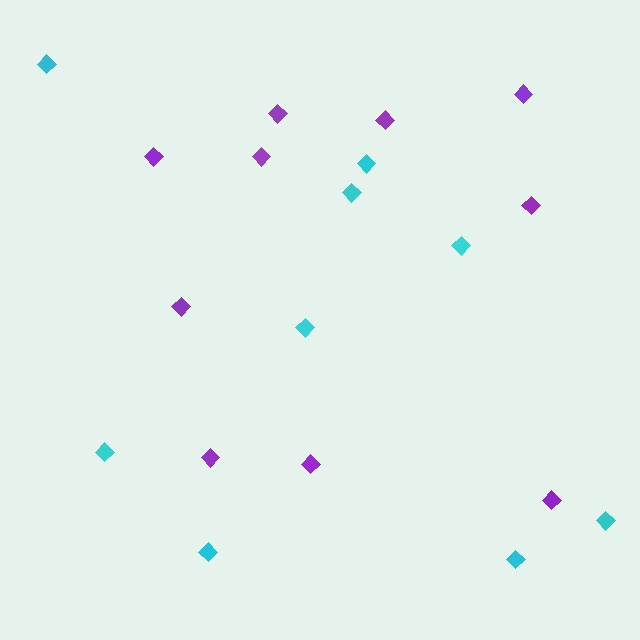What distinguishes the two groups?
There are 2 groups: one group of cyan diamonds (9) and one group of purple diamonds (10).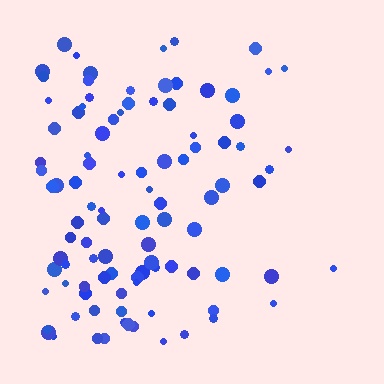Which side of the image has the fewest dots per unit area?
The right.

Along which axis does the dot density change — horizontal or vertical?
Horizontal.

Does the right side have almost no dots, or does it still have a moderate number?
Still a moderate number, just noticeably fewer than the left.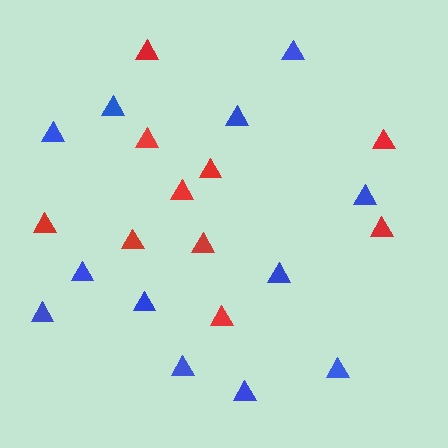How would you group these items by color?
There are 2 groups: one group of red triangles (10) and one group of blue triangles (12).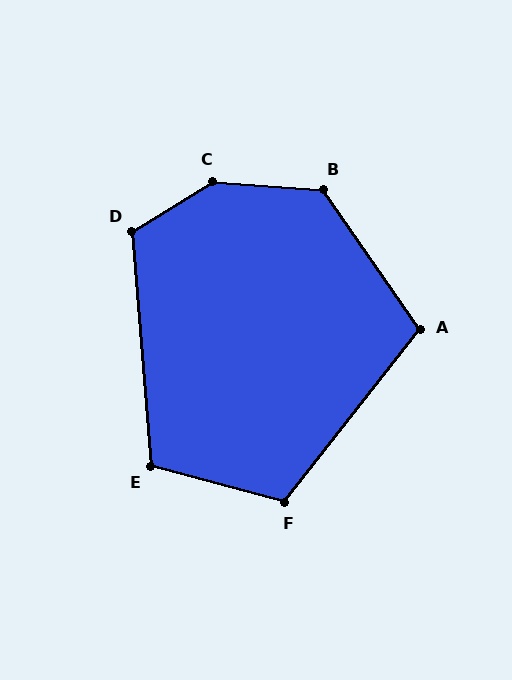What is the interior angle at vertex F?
Approximately 113 degrees (obtuse).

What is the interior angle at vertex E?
Approximately 109 degrees (obtuse).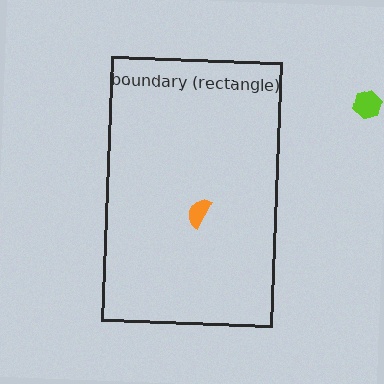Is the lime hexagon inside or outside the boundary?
Outside.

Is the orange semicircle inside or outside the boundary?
Inside.